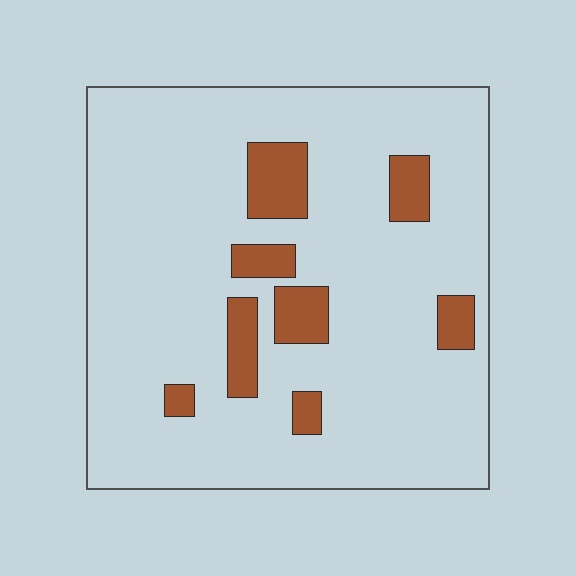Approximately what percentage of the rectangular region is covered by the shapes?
Approximately 15%.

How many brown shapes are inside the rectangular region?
8.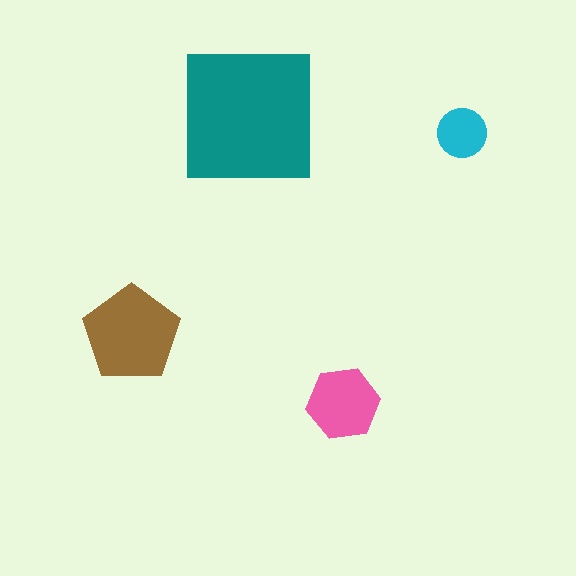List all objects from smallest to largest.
The cyan circle, the pink hexagon, the brown pentagon, the teal square.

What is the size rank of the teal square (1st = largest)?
1st.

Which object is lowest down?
The pink hexagon is bottommost.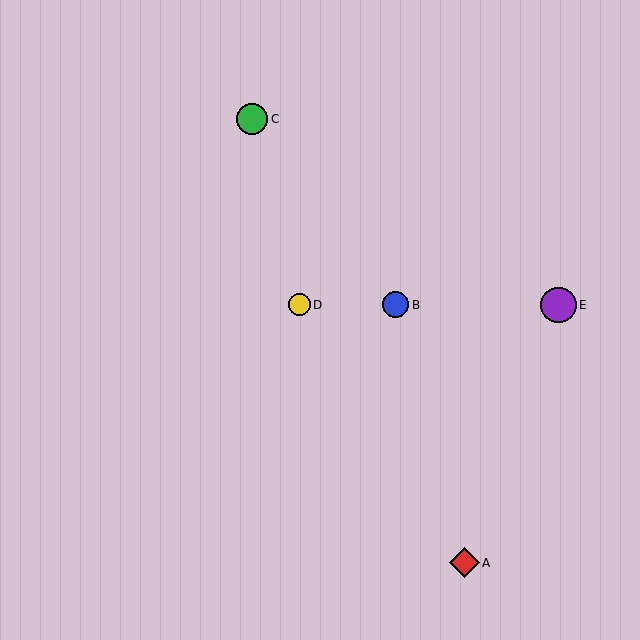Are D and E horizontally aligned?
Yes, both are at y≈305.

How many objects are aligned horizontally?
3 objects (B, D, E) are aligned horizontally.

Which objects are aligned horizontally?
Objects B, D, E are aligned horizontally.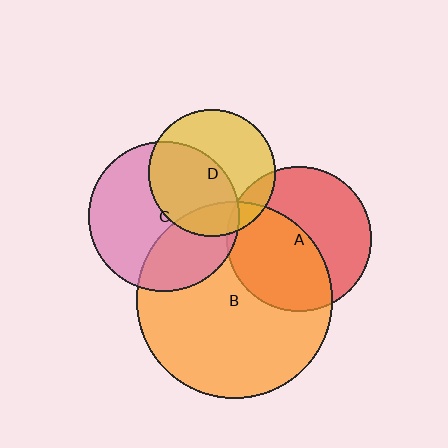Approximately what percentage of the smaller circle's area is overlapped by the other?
Approximately 10%.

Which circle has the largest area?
Circle B (orange).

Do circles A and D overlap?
Yes.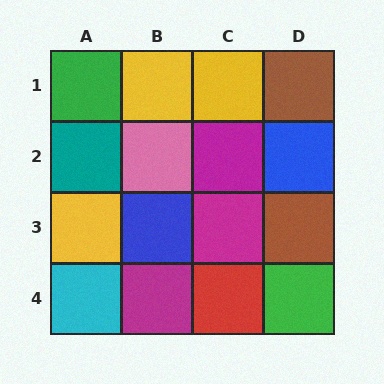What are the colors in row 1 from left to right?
Green, yellow, yellow, brown.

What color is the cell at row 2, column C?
Magenta.